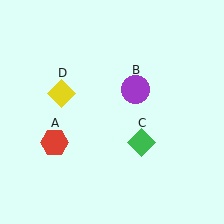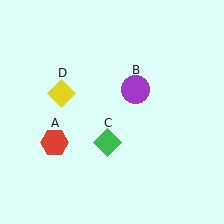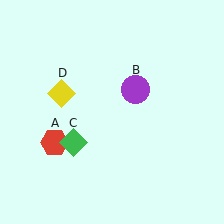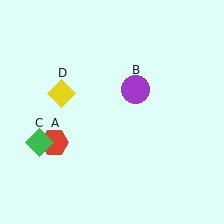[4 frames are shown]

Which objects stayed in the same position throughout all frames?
Red hexagon (object A) and purple circle (object B) and yellow diamond (object D) remained stationary.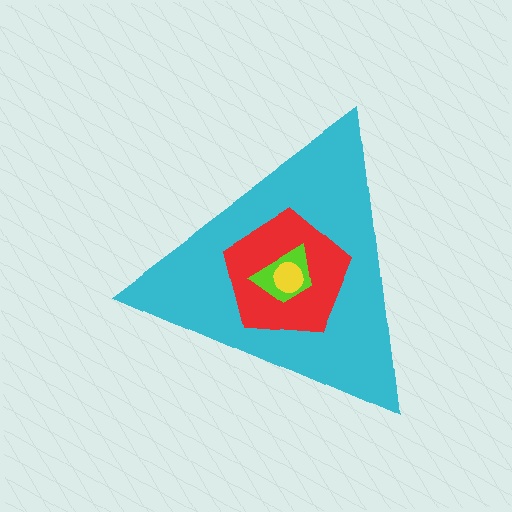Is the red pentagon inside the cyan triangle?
Yes.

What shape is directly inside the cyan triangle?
The red pentagon.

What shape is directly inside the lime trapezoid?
The yellow circle.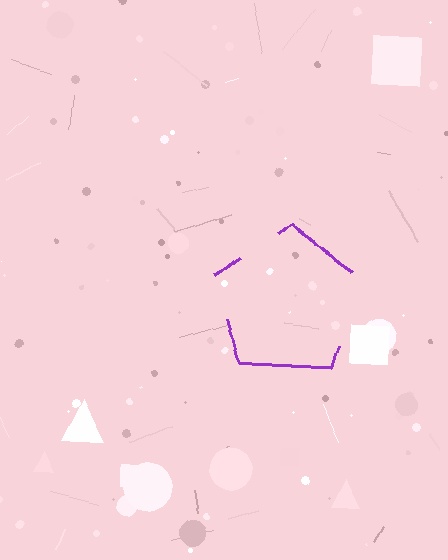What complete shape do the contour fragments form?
The contour fragments form a pentagon.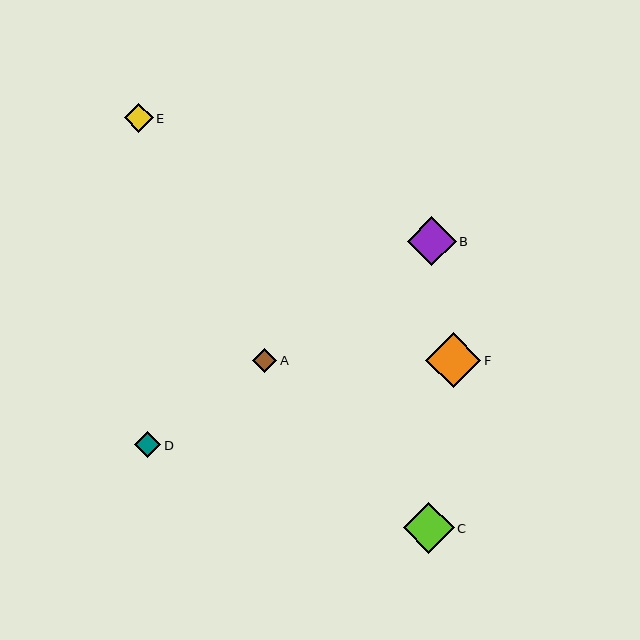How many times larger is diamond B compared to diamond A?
Diamond B is approximately 2.0 times the size of diamond A.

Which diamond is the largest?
Diamond F is the largest with a size of approximately 55 pixels.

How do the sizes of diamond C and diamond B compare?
Diamond C and diamond B are approximately the same size.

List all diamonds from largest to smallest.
From largest to smallest: F, C, B, E, D, A.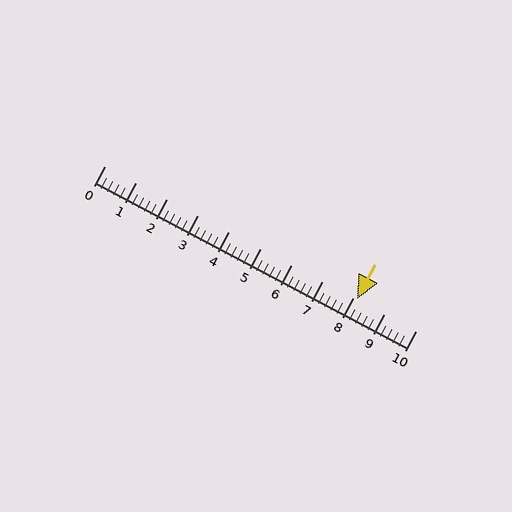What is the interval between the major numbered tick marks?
The major tick marks are spaced 1 units apart.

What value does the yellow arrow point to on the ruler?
The yellow arrow points to approximately 8.1.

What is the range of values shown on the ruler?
The ruler shows values from 0 to 10.